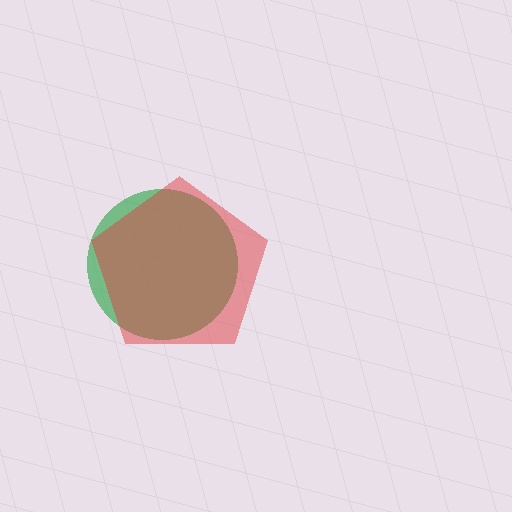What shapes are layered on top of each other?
The layered shapes are: a green circle, a red pentagon.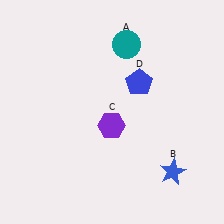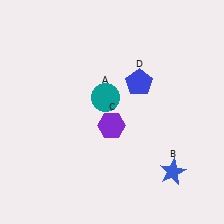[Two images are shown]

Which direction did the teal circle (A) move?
The teal circle (A) moved down.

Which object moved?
The teal circle (A) moved down.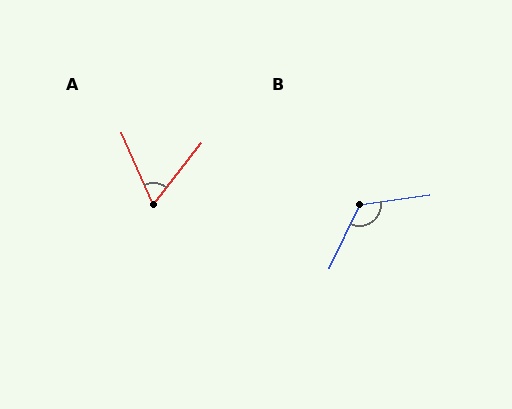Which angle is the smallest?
A, at approximately 62 degrees.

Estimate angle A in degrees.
Approximately 62 degrees.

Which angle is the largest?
B, at approximately 124 degrees.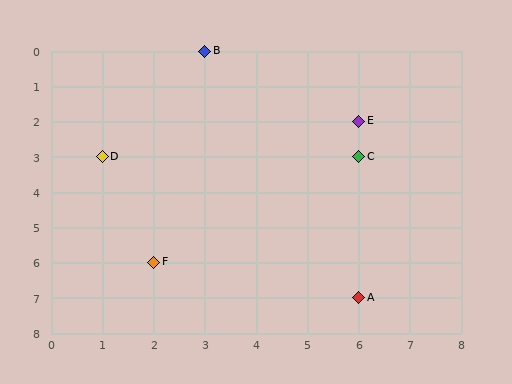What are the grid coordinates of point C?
Point C is at grid coordinates (6, 3).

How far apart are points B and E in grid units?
Points B and E are 3 columns and 2 rows apart (about 3.6 grid units diagonally).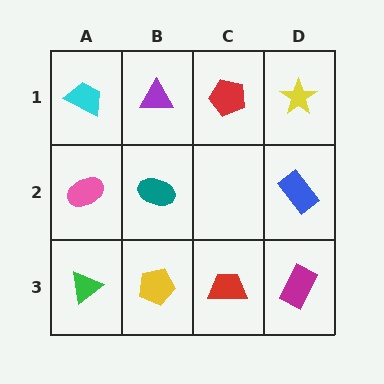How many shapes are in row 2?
3 shapes.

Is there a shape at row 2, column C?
No, that cell is empty.